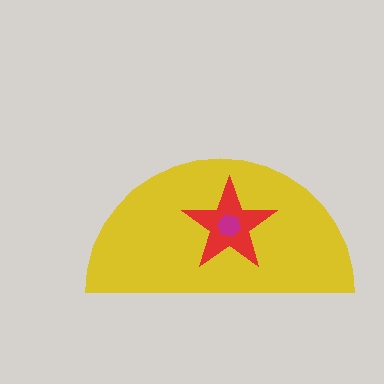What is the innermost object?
The magenta hexagon.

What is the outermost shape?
The yellow semicircle.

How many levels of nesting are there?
3.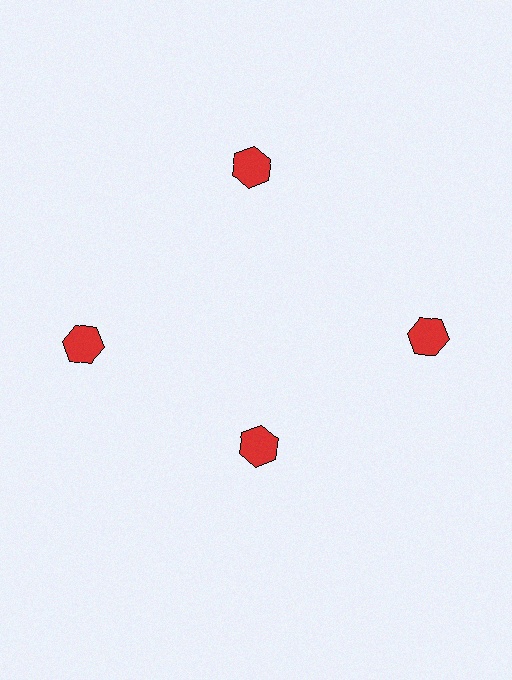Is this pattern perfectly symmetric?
No. The 4 red hexagons are arranged in a ring, but one element near the 6 o'clock position is pulled inward toward the center, breaking the 4-fold rotational symmetry.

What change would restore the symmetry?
The symmetry would be restored by moving it outward, back onto the ring so that all 4 hexagons sit at equal angles and equal distance from the center.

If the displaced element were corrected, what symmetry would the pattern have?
It would have 4-fold rotational symmetry — the pattern would map onto itself every 90 degrees.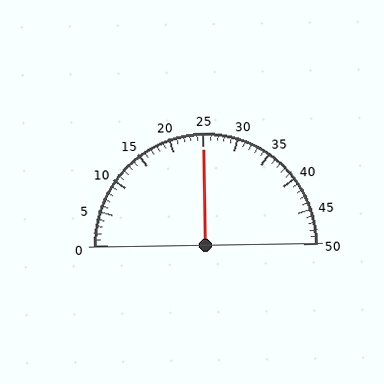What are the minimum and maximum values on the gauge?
The gauge ranges from 0 to 50.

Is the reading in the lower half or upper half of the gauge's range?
The reading is in the upper half of the range (0 to 50).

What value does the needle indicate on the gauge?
The needle indicates approximately 25.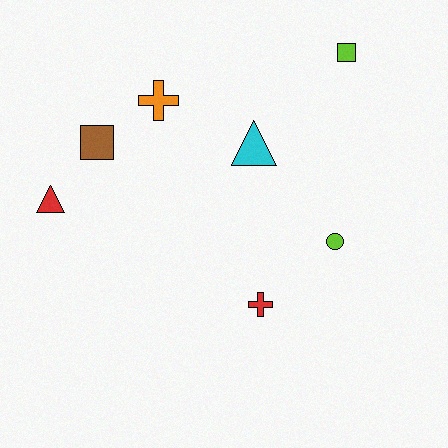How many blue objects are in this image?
There are no blue objects.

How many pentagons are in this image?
There are no pentagons.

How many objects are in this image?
There are 7 objects.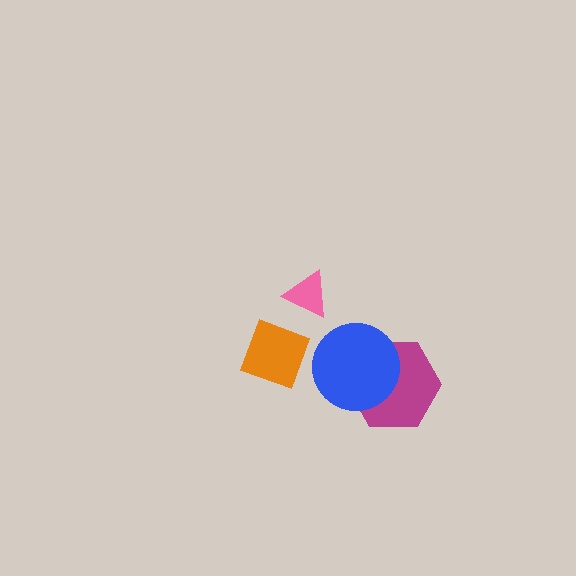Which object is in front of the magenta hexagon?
The blue circle is in front of the magenta hexagon.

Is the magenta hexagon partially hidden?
Yes, it is partially covered by another shape.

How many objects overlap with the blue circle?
1 object overlaps with the blue circle.